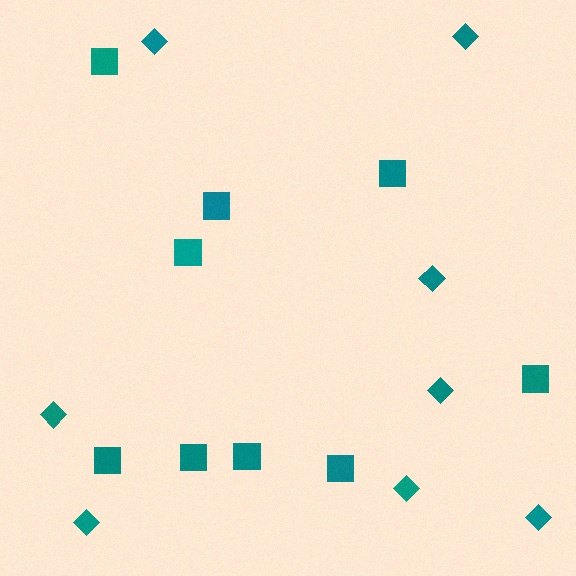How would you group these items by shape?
There are 2 groups: one group of squares (9) and one group of diamonds (8).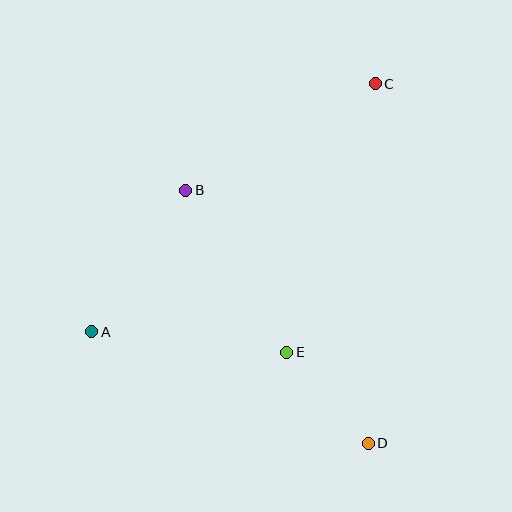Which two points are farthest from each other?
Points A and C are farthest from each other.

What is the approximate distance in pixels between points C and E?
The distance between C and E is approximately 283 pixels.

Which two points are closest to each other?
Points D and E are closest to each other.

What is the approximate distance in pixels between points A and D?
The distance between A and D is approximately 298 pixels.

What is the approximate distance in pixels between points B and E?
The distance between B and E is approximately 191 pixels.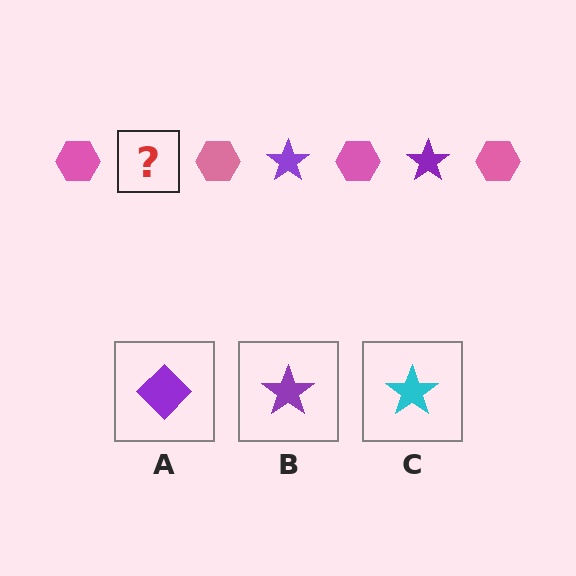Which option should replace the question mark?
Option B.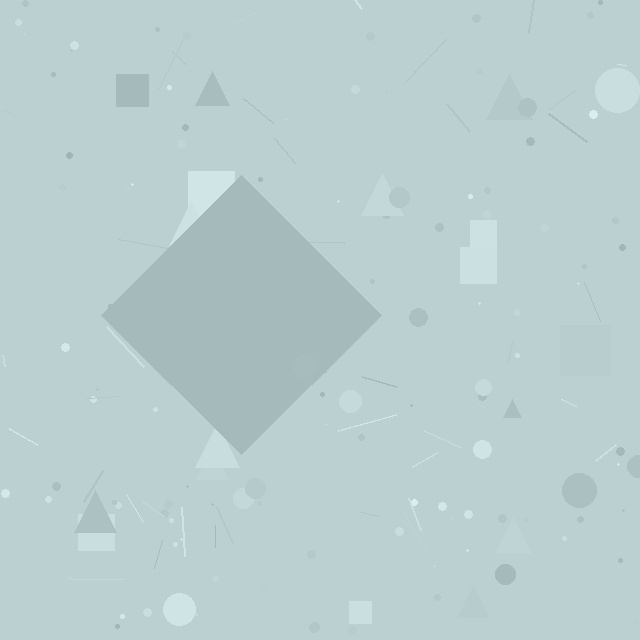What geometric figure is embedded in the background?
A diamond is embedded in the background.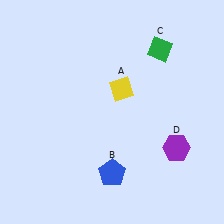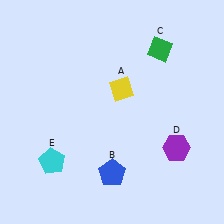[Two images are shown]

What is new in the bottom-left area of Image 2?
A cyan pentagon (E) was added in the bottom-left area of Image 2.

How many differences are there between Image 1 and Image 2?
There is 1 difference between the two images.